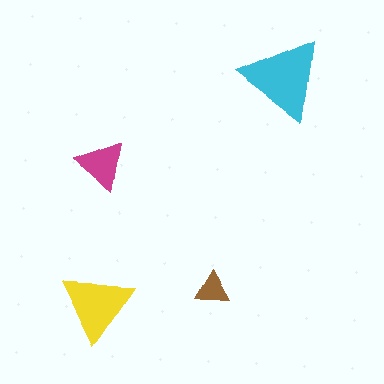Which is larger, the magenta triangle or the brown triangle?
The magenta one.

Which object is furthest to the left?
The magenta triangle is leftmost.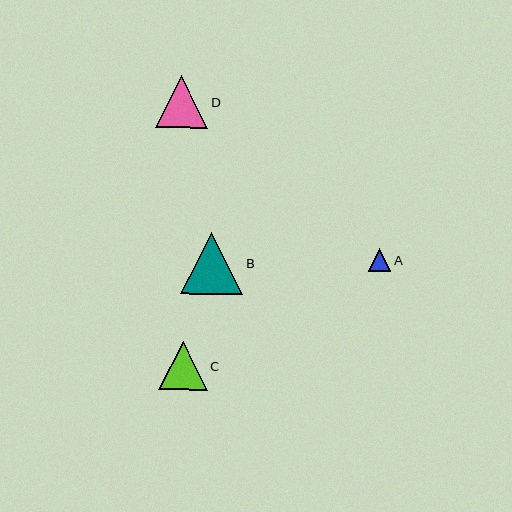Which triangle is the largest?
Triangle B is the largest with a size of approximately 62 pixels.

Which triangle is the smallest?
Triangle A is the smallest with a size of approximately 22 pixels.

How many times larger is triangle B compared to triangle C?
Triangle B is approximately 1.3 times the size of triangle C.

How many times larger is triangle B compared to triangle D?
Triangle B is approximately 1.2 times the size of triangle D.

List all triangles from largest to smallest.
From largest to smallest: B, D, C, A.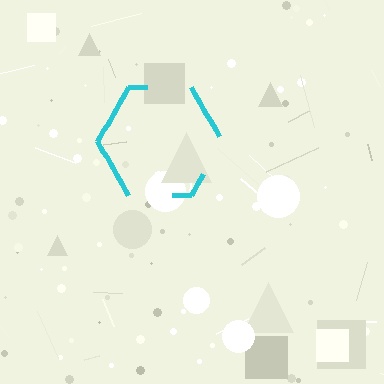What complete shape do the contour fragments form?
The contour fragments form a hexagon.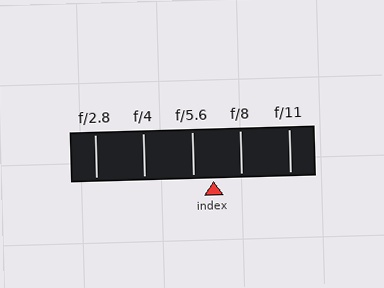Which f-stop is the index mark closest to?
The index mark is closest to f/5.6.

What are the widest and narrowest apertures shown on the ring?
The widest aperture shown is f/2.8 and the narrowest is f/11.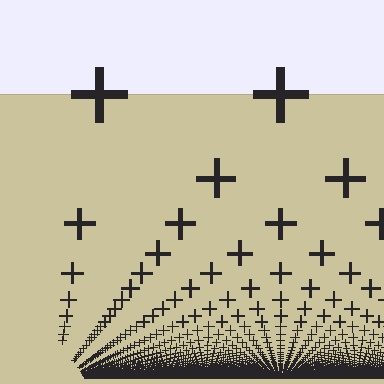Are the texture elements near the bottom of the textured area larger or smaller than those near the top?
Smaller. The gradient is inverted — elements near the bottom are smaller and denser.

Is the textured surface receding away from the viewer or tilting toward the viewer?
The surface appears to tilt toward the viewer. Texture elements get larger and sparser toward the top.